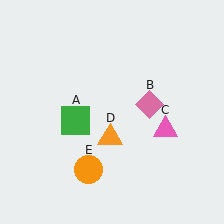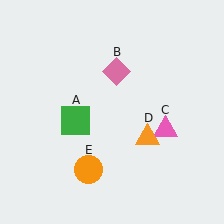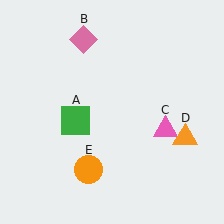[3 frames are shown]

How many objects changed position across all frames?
2 objects changed position: pink diamond (object B), orange triangle (object D).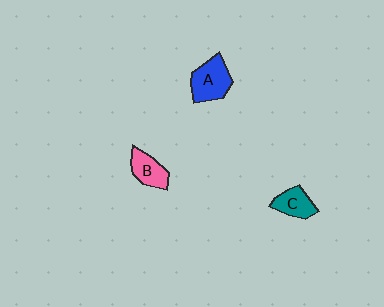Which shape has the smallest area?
Shape C (teal).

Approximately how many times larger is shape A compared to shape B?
Approximately 1.4 times.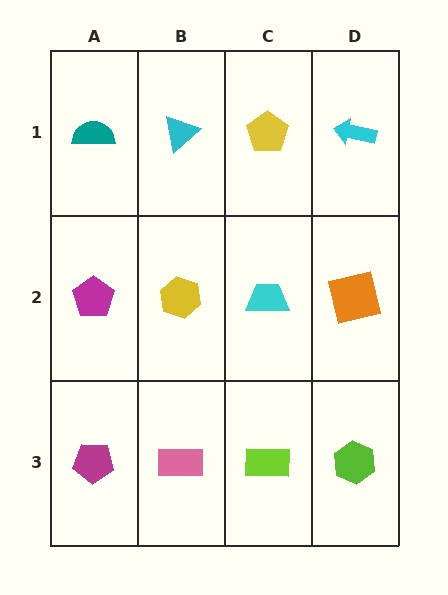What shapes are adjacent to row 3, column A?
A magenta pentagon (row 2, column A), a pink rectangle (row 3, column B).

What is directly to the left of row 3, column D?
A lime rectangle.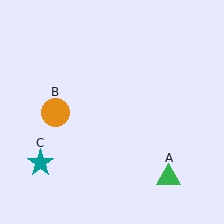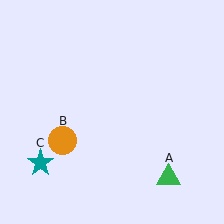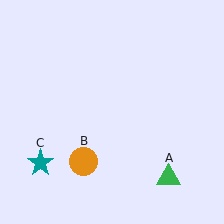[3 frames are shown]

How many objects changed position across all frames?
1 object changed position: orange circle (object B).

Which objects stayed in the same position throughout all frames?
Green triangle (object A) and teal star (object C) remained stationary.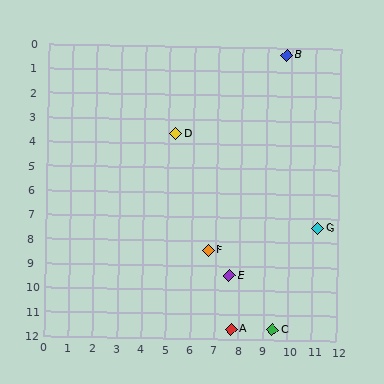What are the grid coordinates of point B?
Point B is at approximately (9.8, 0.3).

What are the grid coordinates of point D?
Point D is at approximately (5.3, 3.6).